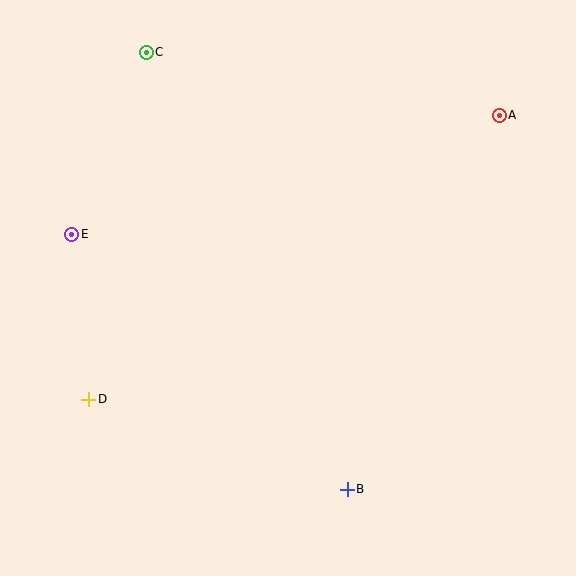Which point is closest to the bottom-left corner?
Point D is closest to the bottom-left corner.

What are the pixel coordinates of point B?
Point B is at (347, 489).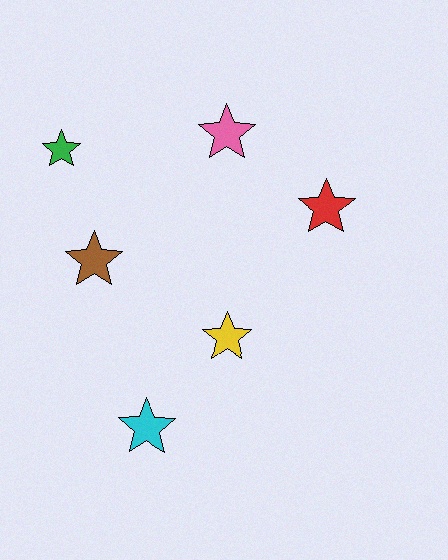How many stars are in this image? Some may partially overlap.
There are 6 stars.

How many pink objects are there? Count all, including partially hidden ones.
There is 1 pink object.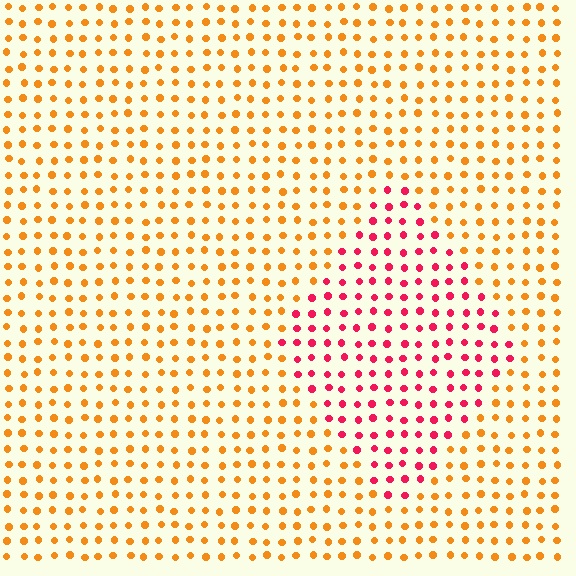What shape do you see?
I see a diamond.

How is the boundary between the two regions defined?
The boundary is defined purely by a slight shift in hue (about 50 degrees). Spacing, size, and orientation are identical on both sides.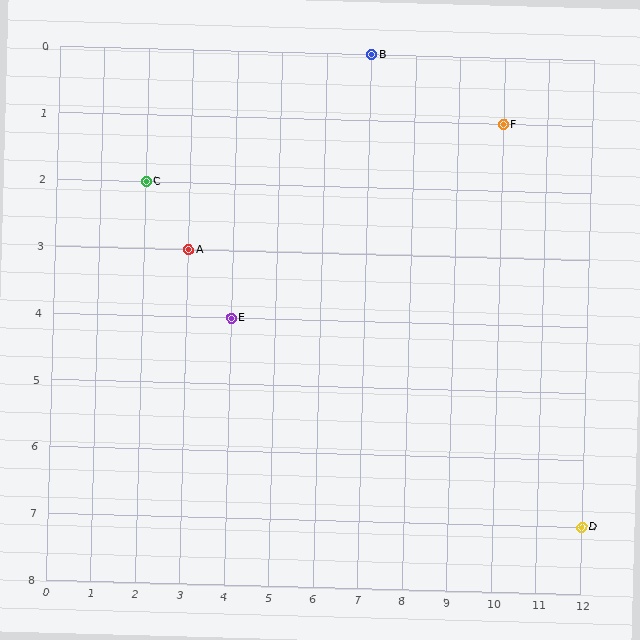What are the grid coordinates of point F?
Point F is at grid coordinates (10, 1).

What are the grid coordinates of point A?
Point A is at grid coordinates (3, 3).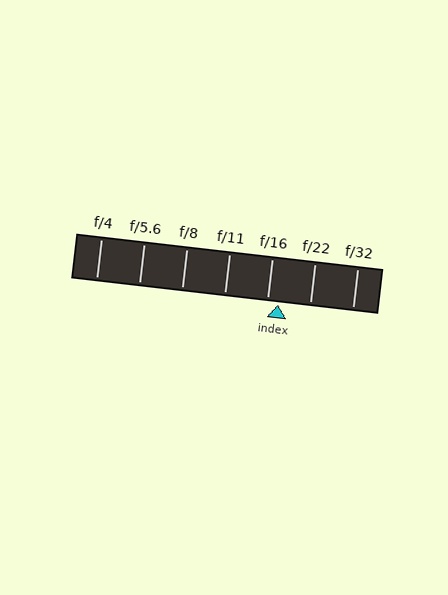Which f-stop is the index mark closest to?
The index mark is closest to f/16.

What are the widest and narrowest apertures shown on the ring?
The widest aperture shown is f/4 and the narrowest is f/32.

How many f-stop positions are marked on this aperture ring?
There are 7 f-stop positions marked.